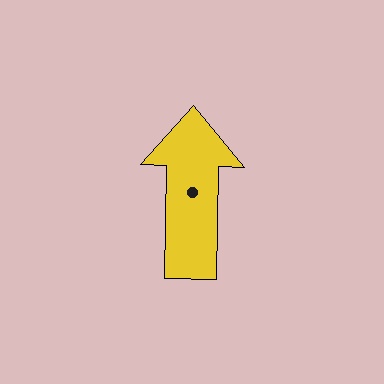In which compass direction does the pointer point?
North.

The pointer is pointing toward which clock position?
Roughly 12 o'clock.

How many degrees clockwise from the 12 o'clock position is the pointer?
Approximately 1 degrees.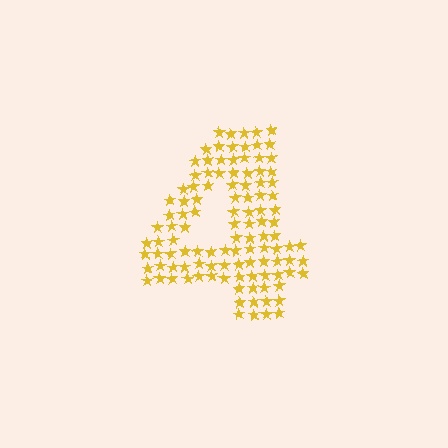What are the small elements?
The small elements are stars.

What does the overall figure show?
The overall figure shows the digit 4.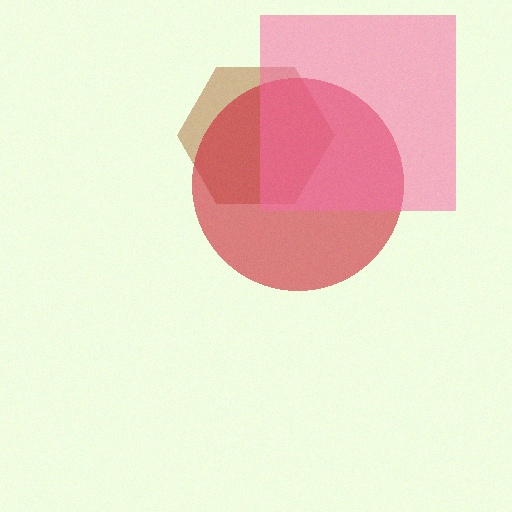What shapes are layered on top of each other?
The layered shapes are: a brown hexagon, a red circle, a pink square.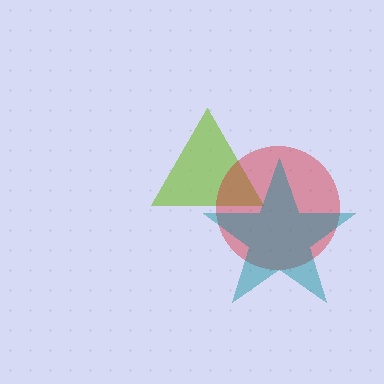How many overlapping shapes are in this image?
There are 3 overlapping shapes in the image.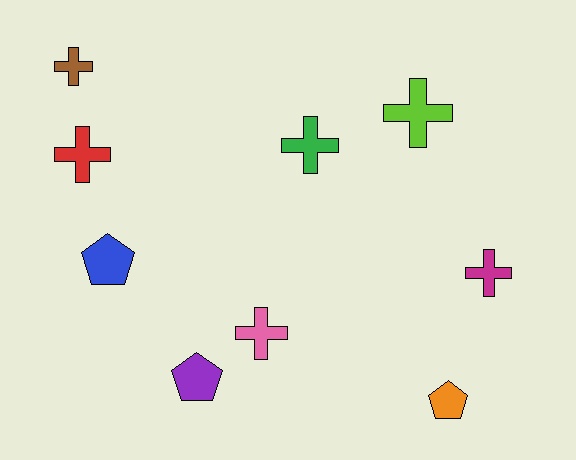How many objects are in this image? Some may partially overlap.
There are 9 objects.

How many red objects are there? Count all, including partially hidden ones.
There is 1 red object.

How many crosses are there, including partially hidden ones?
There are 6 crosses.